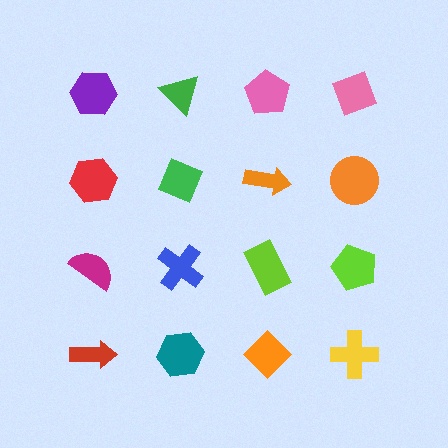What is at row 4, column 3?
An orange diamond.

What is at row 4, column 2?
A teal hexagon.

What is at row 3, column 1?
A magenta semicircle.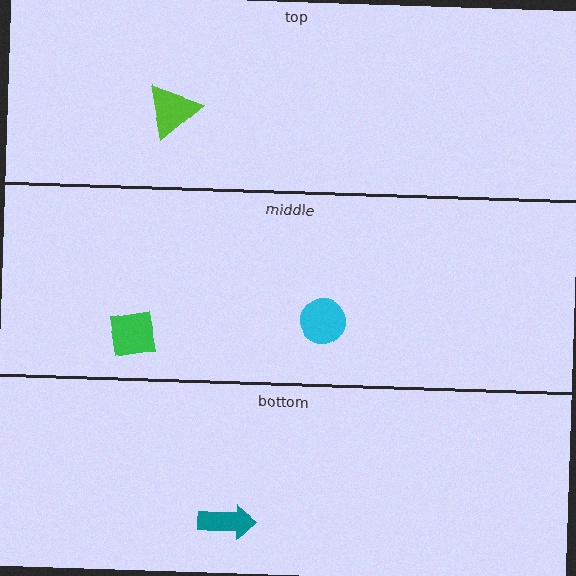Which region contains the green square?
The middle region.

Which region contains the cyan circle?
The middle region.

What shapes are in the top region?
The lime triangle.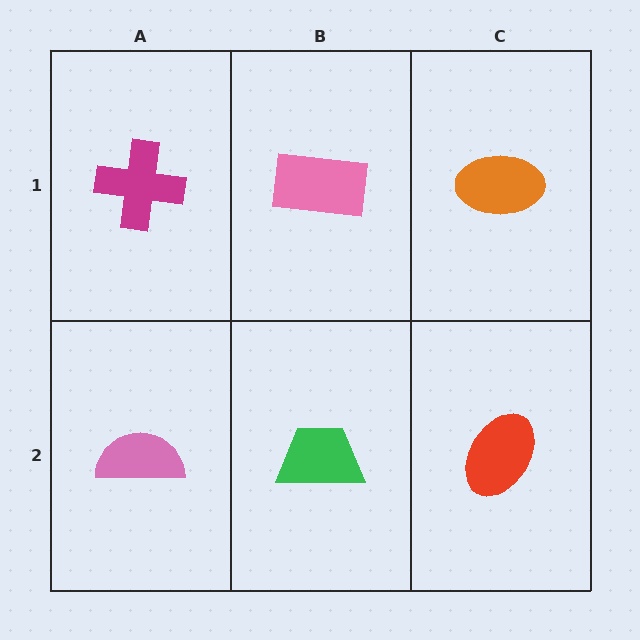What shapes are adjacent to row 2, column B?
A pink rectangle (row 1, column B), a pink semicircle (row 2, column A), a red ellipse (row 2, column C).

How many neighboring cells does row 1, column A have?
2.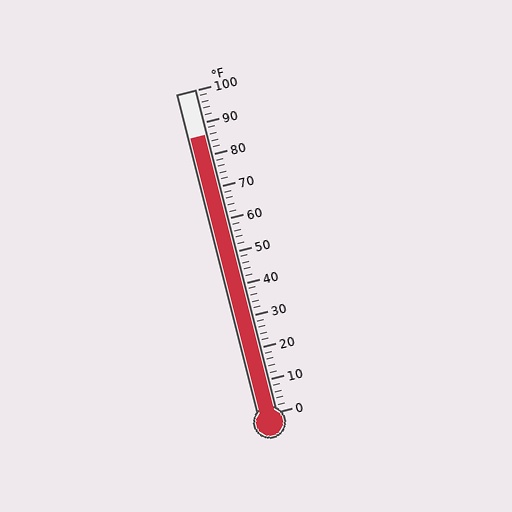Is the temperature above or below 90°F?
The temperature is below 90°F.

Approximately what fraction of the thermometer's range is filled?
The thermometer is filled to approximately 85% of its range.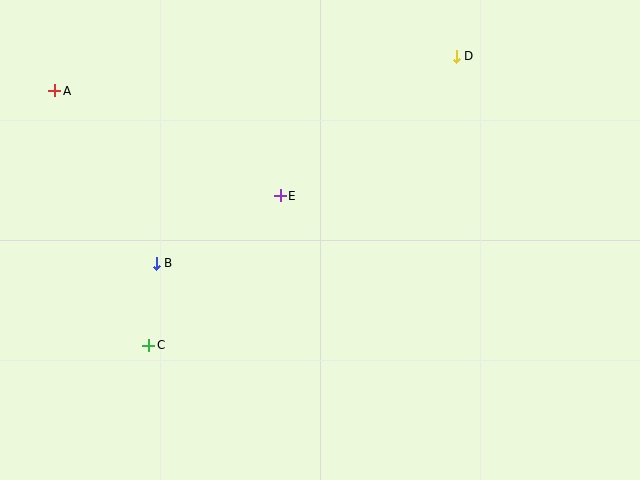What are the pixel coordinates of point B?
Point B is at (156, 263).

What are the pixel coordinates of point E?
Point E is at (280, 196).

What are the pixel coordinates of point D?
Point D is at (456, 56).